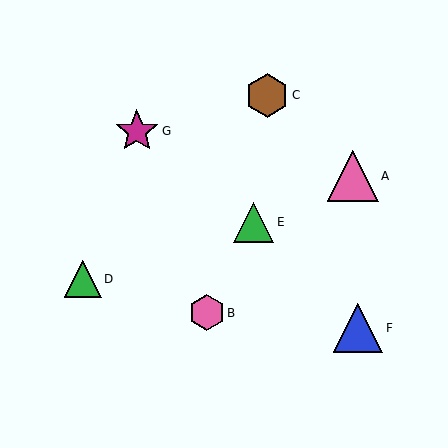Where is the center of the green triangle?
The center of the green triangle is at (254, 222).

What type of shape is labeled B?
Shape B is a pink hexagon.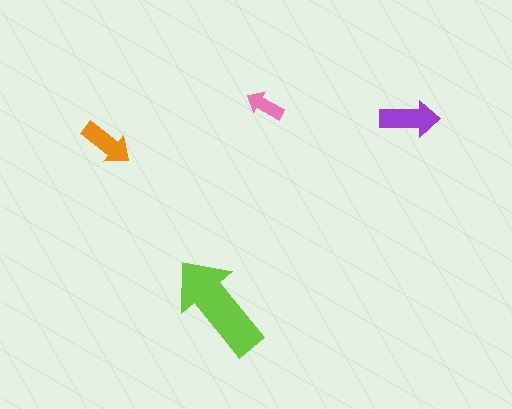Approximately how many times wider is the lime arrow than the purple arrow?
About 2 times wider.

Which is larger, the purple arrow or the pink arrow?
The purple one.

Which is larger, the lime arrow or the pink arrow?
The lime one.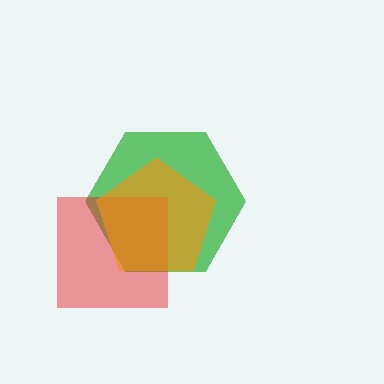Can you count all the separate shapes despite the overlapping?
Yes, there are 3 separate shapes.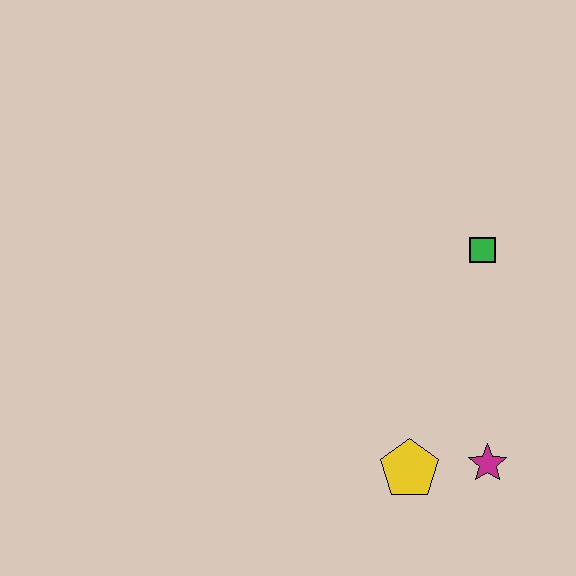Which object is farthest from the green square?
The yellow pentagon is farthest from the green square.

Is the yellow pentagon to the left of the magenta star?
Yes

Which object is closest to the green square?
The magenta star is closest to the green square.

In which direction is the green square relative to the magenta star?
The green square is above the magenta star.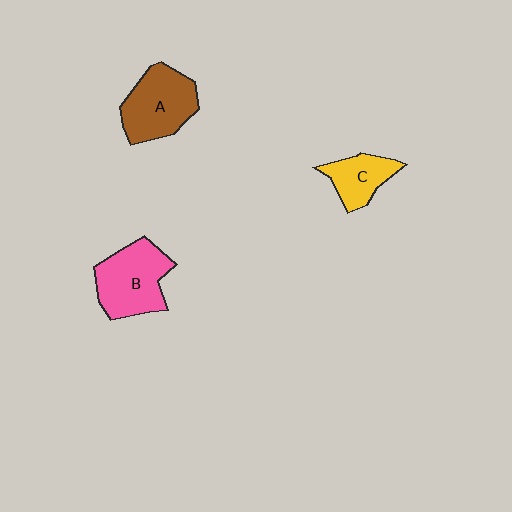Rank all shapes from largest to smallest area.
From largest to smallest: B (pink), A (brown), C (yellow).